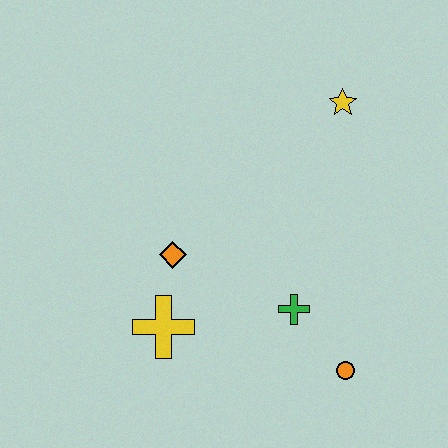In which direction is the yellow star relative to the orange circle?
The yellow star is above the orange circle.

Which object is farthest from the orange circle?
The yellow star is farthest from the orange circle.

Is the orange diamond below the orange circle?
No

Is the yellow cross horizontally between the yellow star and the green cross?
No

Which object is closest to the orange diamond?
The yellow cross is closest to the orange diamond.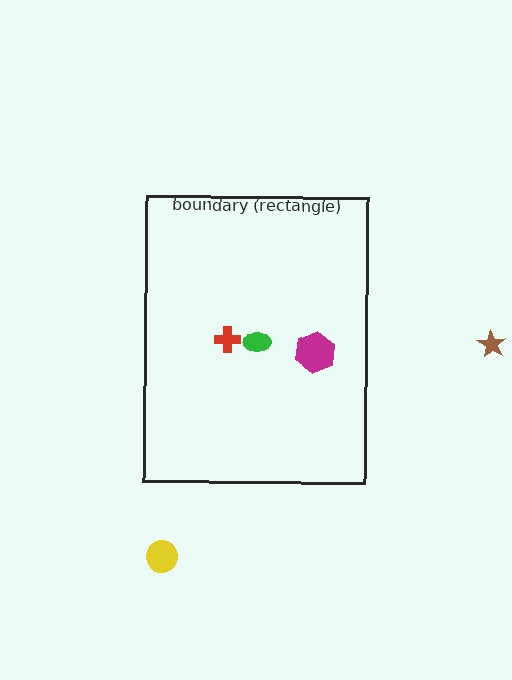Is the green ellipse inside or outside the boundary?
Inside.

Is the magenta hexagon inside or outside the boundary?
Inside.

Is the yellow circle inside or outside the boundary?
Outside.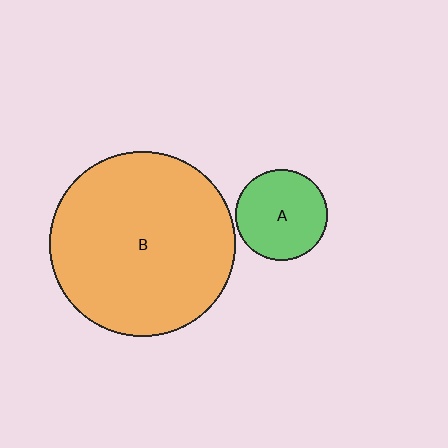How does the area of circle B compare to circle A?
Approximately 4.1 times.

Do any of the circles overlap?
No, none of the circles overlap.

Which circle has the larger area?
Circle B (orange).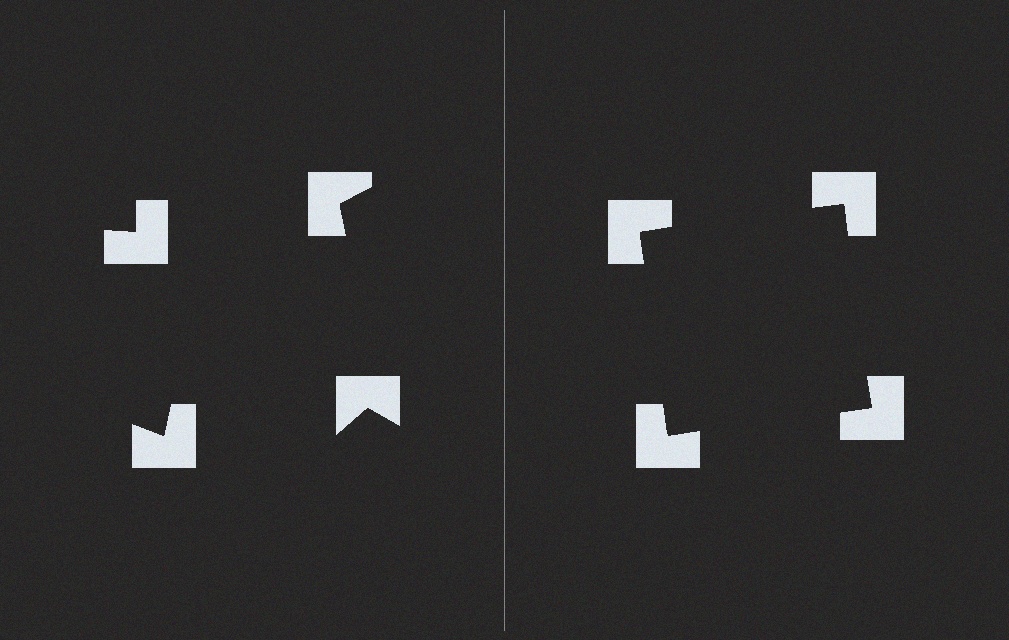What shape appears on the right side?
An illusory square.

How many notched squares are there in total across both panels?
8 — 4 on each side.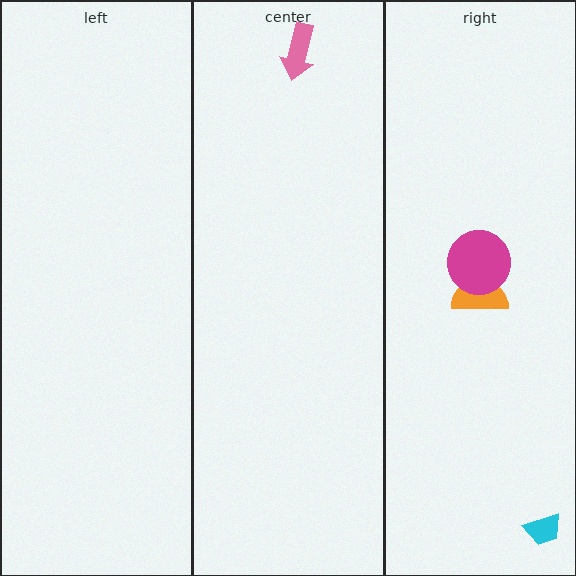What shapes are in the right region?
The orange semicircle, the cyan trapezoid, the magenta circle.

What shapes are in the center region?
The pink arrow.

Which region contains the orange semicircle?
The right region.